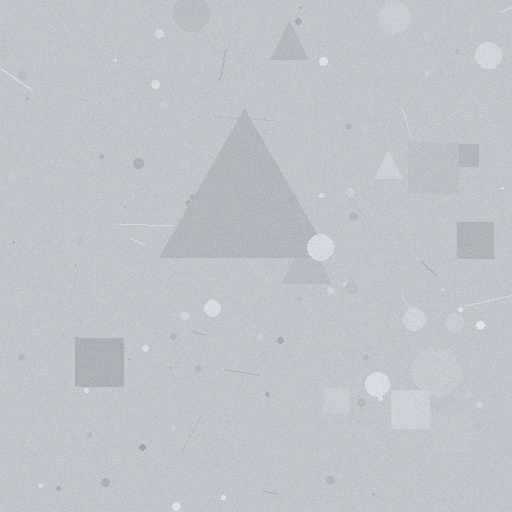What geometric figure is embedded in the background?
A triangle is embedded in the background.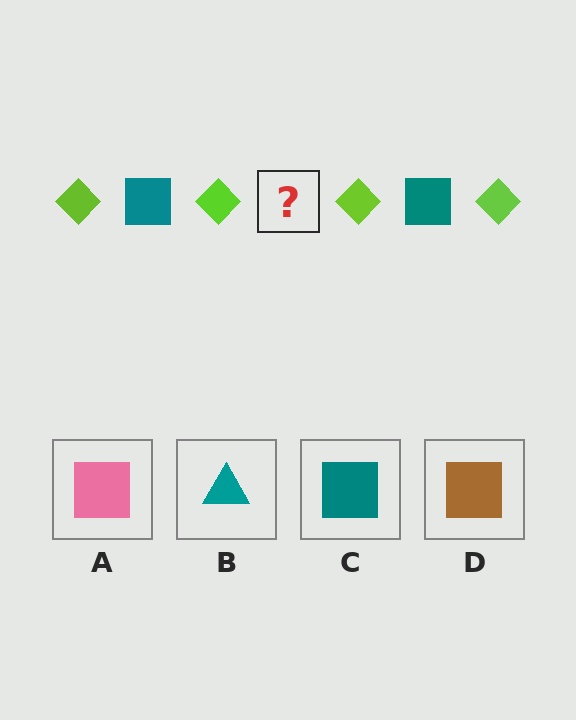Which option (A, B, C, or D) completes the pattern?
C.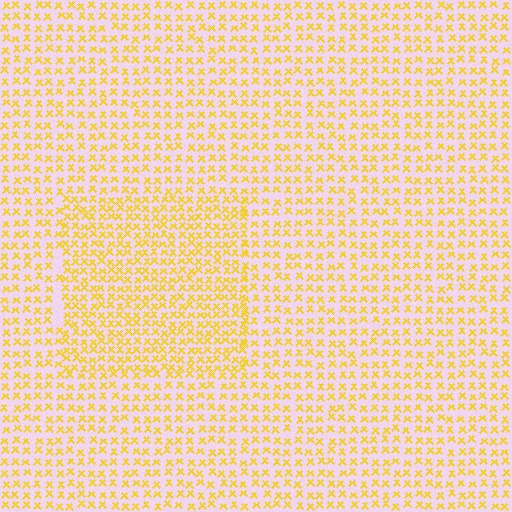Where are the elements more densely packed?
The elements are more densely packed inside the rectangle boundary.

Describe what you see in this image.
The image contains small yellow elements arranged at two different densities. A rectangle-shaped region is visible where the elements are more densely packed than the surrounding area.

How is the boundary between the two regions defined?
The boundary is defined by a change in element density (approximately 1.5x ratio). All elements are the same color, size, and shape.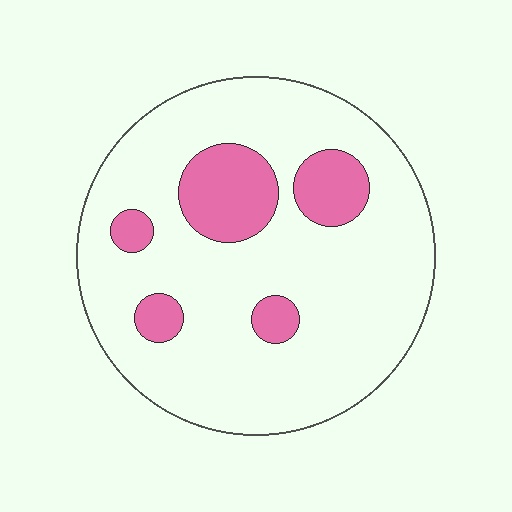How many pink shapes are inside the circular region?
5.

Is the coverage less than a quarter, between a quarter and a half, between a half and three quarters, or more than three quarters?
Less than a quarter.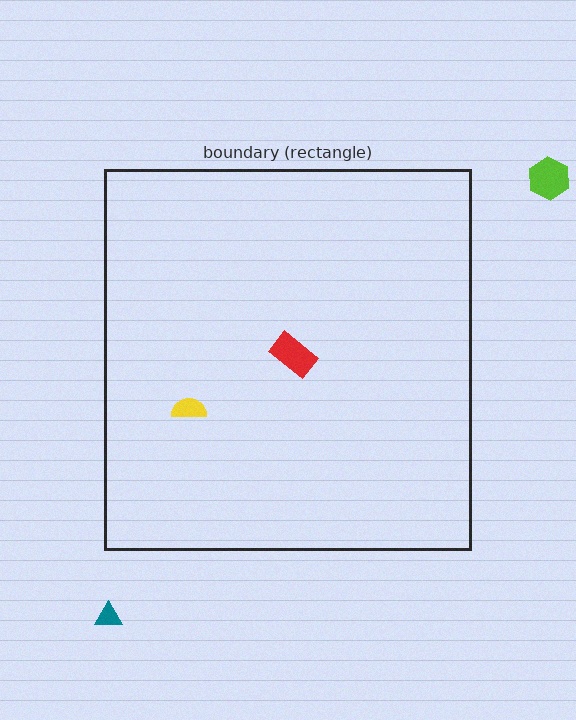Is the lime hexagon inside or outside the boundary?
Outside.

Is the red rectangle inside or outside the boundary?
Inside.